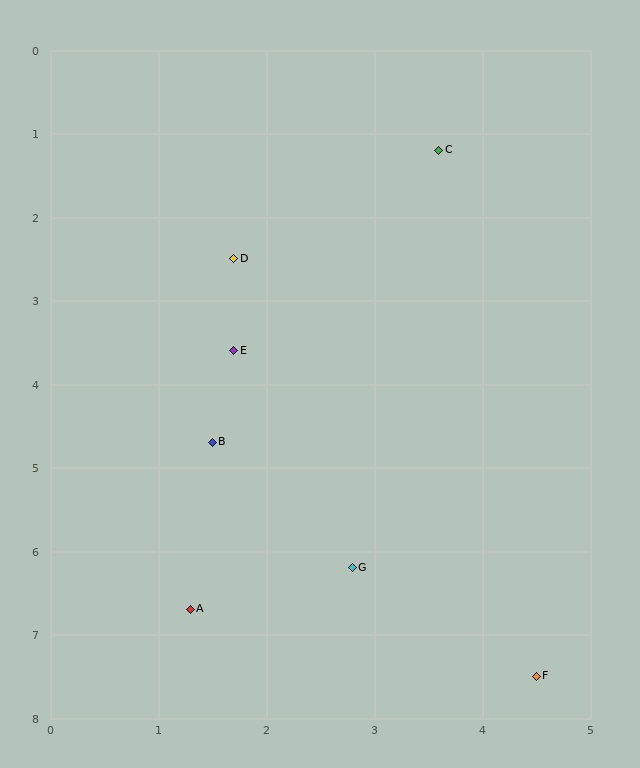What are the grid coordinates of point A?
Point A is at approximately (1.3, 6.7).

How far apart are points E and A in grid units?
Points E and A are about 3.1 grid units apart.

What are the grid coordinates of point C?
Point C is at approximately (3.6, 1.2).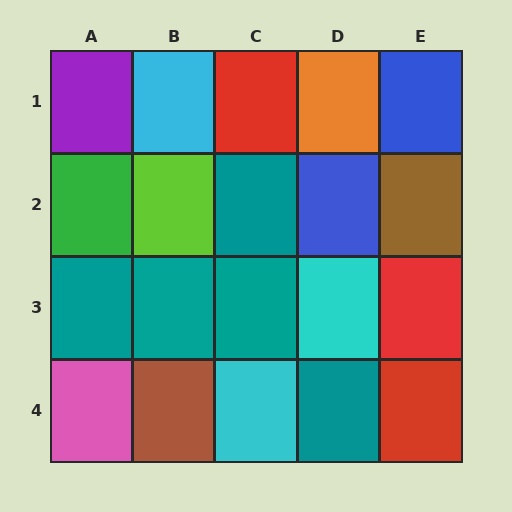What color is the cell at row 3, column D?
Cyan.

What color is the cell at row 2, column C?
Teal.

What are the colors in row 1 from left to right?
Purple, cyan, red, orange, blue.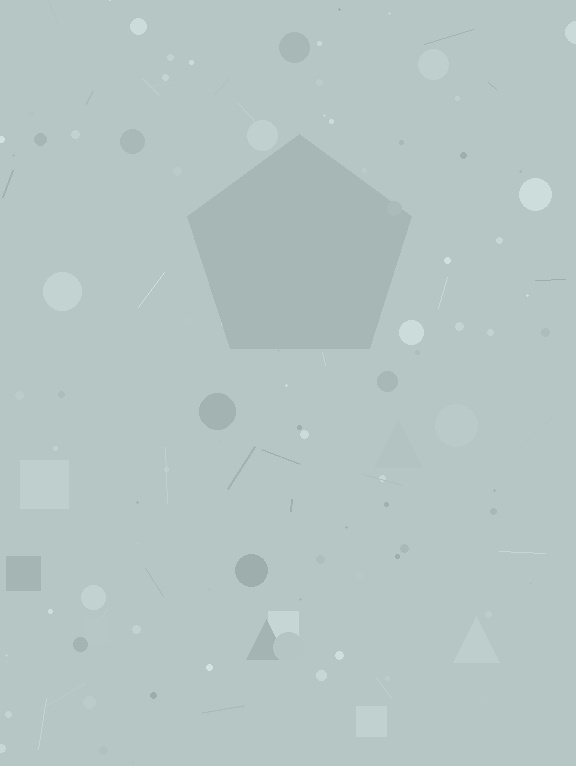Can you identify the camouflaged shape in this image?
The camouflaged shape is a pentagon.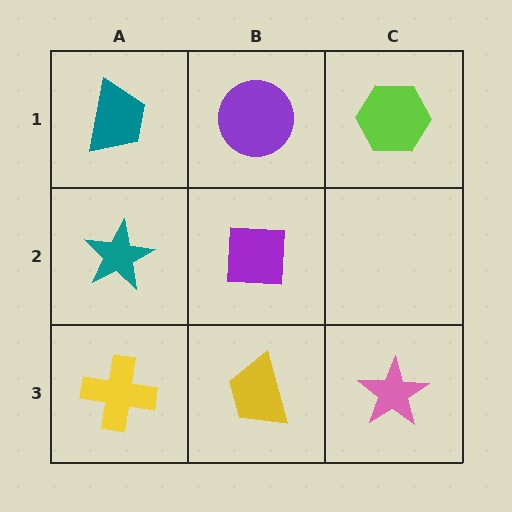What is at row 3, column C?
A pink star.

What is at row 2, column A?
A teal star.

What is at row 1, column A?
A teal trapezoid.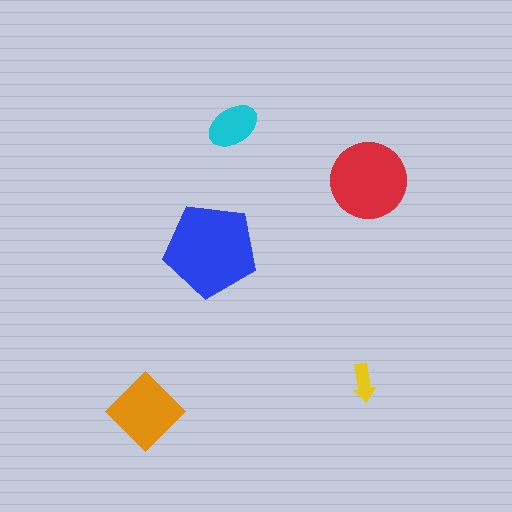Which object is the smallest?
The yellow arrow.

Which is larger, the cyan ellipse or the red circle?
The red circle.